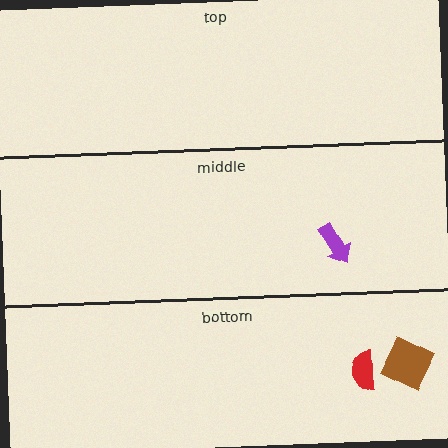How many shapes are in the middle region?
1.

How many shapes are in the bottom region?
2.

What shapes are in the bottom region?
The brown square, the red semicircle.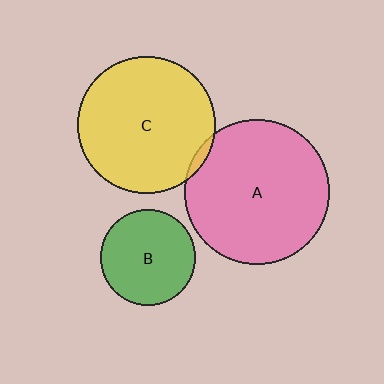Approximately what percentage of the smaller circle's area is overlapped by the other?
Approximately 5%.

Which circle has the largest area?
Circle A (pink).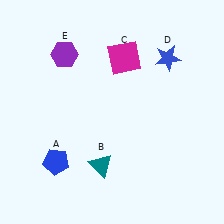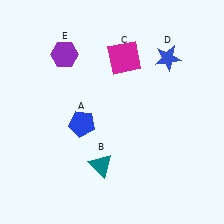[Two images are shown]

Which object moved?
The blue pentagon (A) moved up.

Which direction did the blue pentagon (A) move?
The blue pentagon (A) moved up.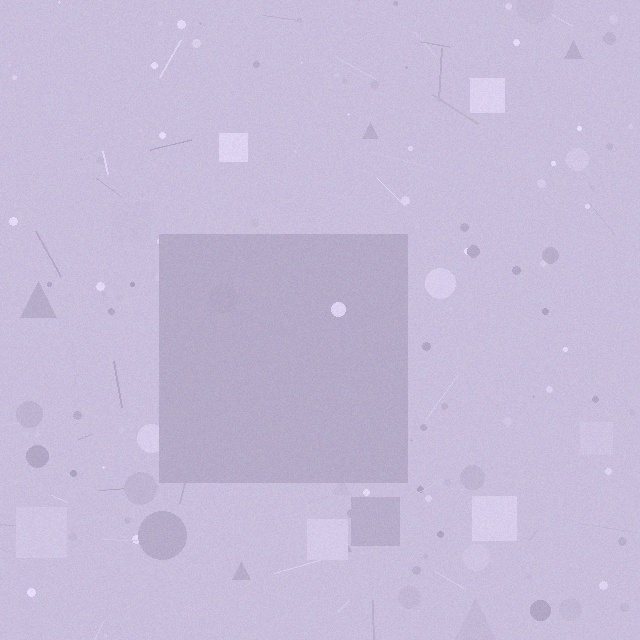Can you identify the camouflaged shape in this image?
The camouflaged shape is a square.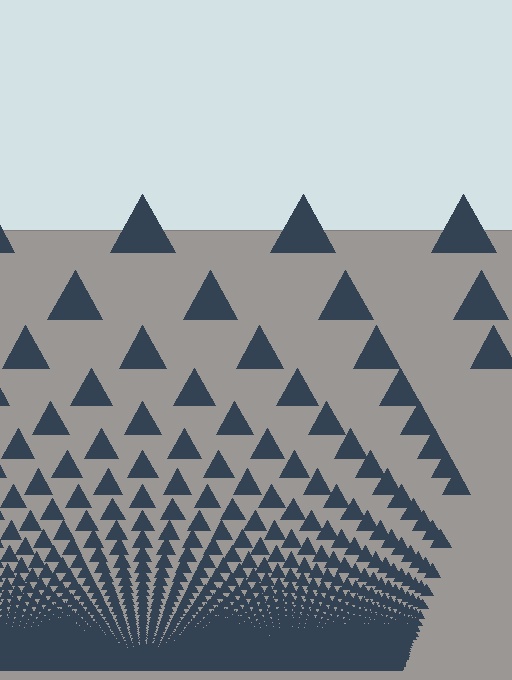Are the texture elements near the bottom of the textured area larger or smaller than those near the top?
Smaller. The gradient is inverted — elements near the bottom are smaller and denser.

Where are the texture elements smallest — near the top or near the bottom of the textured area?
Near the bottom.